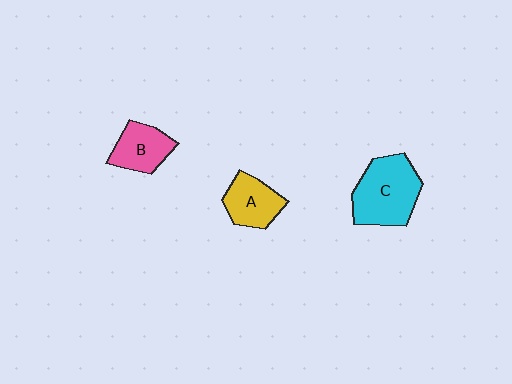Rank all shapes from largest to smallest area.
From largest to smallest: C (cyan), A (yellow), B (pink).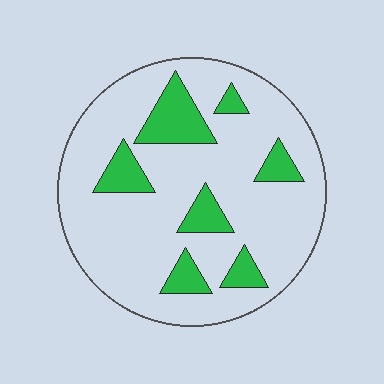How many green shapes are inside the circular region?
7.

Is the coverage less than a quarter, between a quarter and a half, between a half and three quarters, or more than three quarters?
Less than a quarter.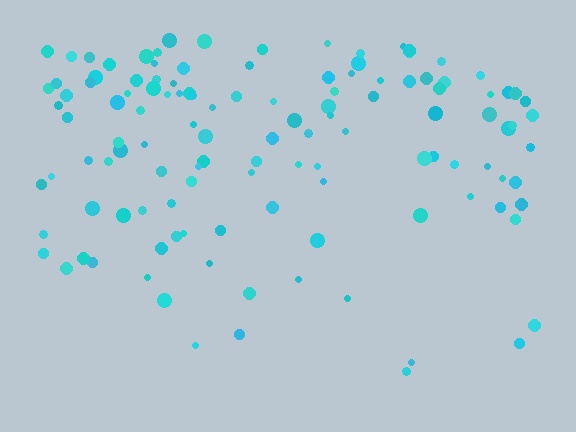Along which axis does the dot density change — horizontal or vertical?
Vertical.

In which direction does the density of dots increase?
From bottom to top, with the top side densest.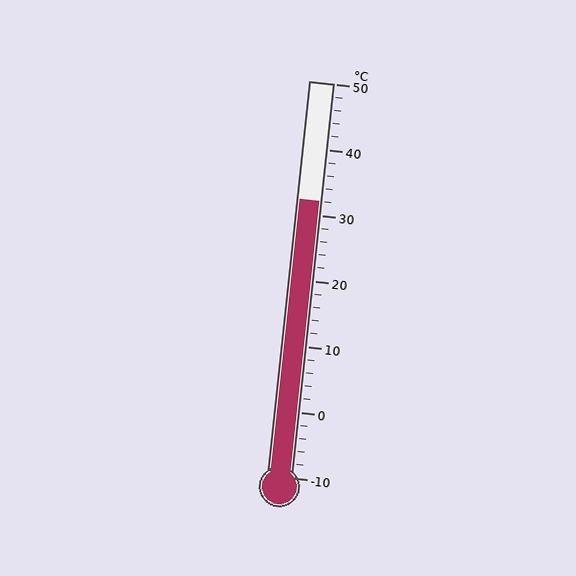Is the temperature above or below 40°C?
The temperature is below 40°C.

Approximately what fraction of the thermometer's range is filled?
The thermometer is filled to approximately 70% of its range.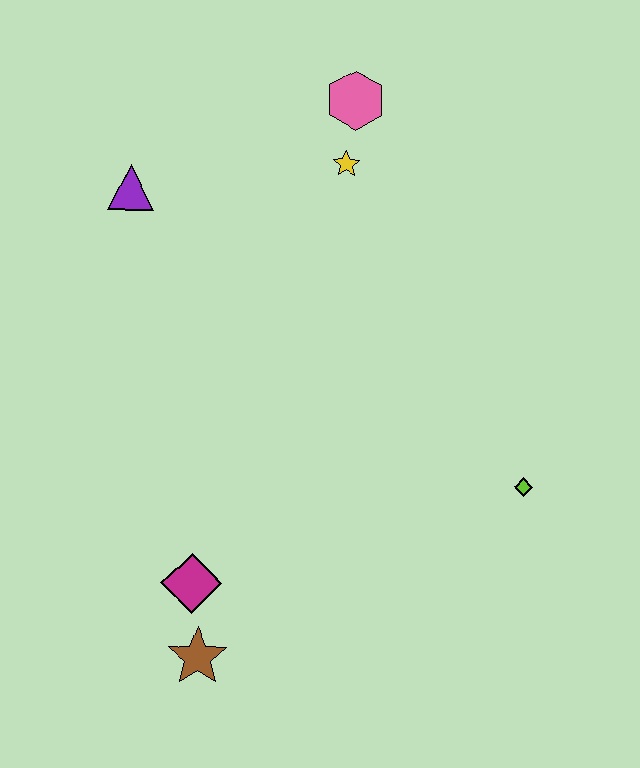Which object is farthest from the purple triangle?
The lime diamond is farthest from the purple triangle.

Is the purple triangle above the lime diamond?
Yes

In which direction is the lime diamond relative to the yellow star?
The lime diamond is below the yellow star.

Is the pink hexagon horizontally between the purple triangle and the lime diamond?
Yes